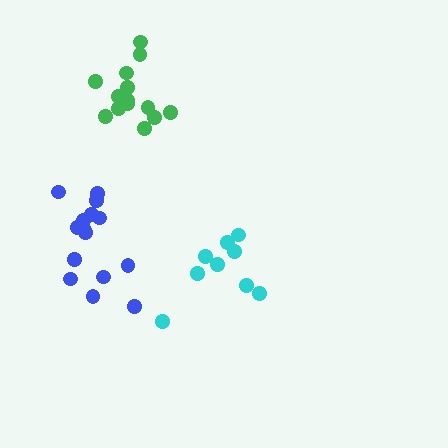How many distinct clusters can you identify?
There are 3 distinct clusters.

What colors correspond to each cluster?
The clusters are colored: green, blue, cyan.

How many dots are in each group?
Group 1: 14 dots, Group 2: 15 dots, Group 3: 9 dots (38 total).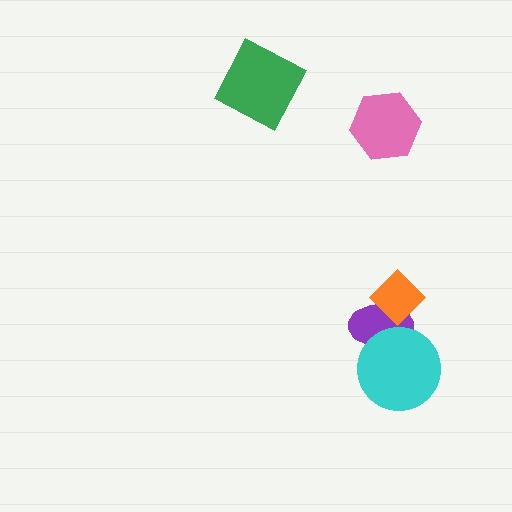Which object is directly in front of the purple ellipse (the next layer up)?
The cyan circle is directly in front of the purple ellipse.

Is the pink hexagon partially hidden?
No, no other shape covers it.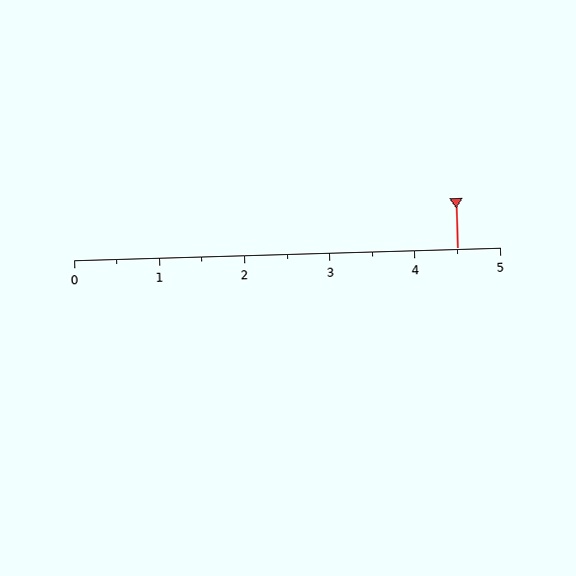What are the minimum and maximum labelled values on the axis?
The axis runs from 0 to 5.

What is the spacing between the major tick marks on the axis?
The major ticks are spaced 1 apart.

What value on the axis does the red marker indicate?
The marker indicates approximately 4.5.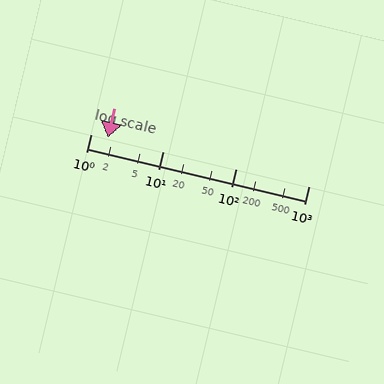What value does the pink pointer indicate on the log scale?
The pointer indicates approximately 1.7.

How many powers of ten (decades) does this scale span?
The scale spans 3 decades, from 1 to 1000.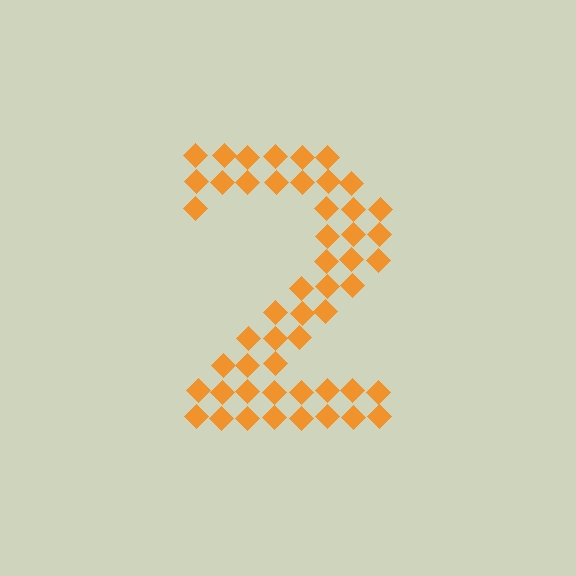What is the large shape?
The large shape is the digit 2.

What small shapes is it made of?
It is made of small diamonds.